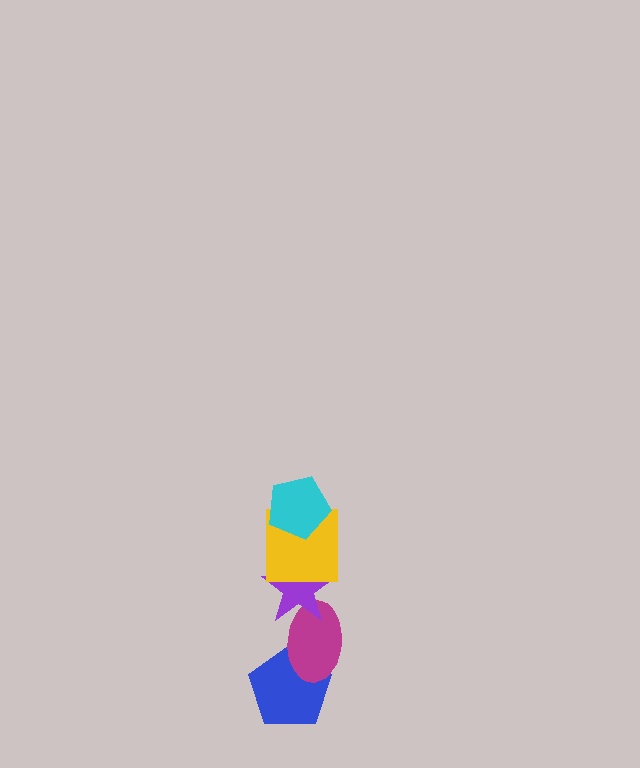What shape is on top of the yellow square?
The cyan pentagon is on top of the yellow square.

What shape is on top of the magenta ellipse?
The purple star is on top of the magenta ellipse.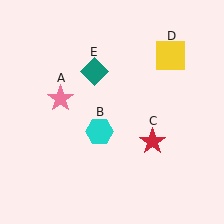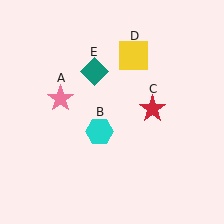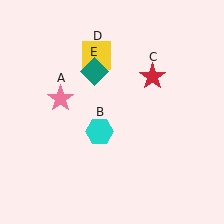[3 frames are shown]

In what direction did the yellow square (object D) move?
The yellow square (object D) moved left.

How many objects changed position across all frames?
2 objects changed position: red star (object C), yellow square (object D).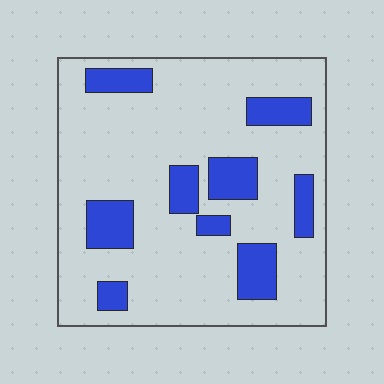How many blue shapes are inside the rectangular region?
9.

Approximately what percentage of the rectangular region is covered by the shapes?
Approximately 20%.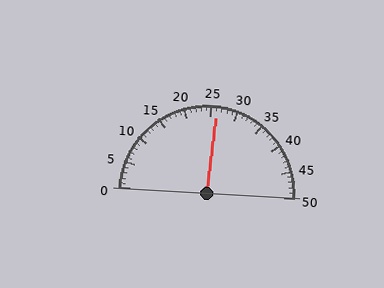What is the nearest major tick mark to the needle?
The nearest major tick mark is 25.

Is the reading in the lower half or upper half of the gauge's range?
The reading is in the upper half of the range (0 to 50).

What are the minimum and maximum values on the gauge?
The gauge ranges from 0 to 50.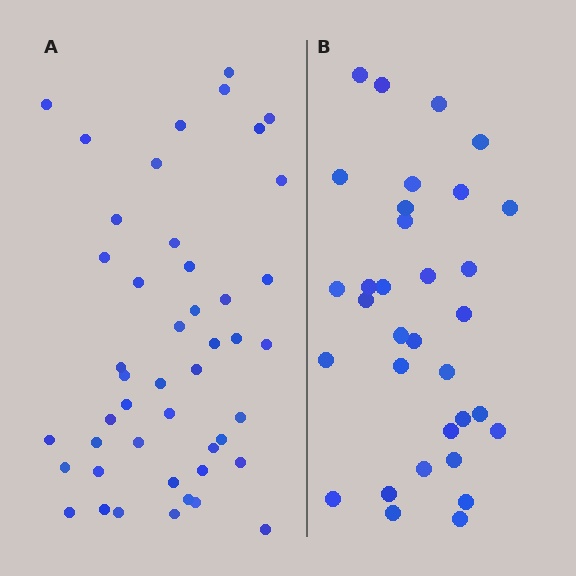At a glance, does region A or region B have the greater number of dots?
Region A (the left region) has more dots.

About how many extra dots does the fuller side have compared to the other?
Region A has approximately 15 more dots than region B.